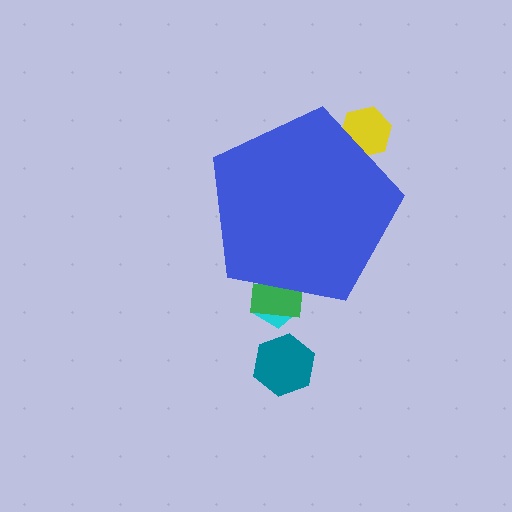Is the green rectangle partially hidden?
Yes, the green rectangle is partially hidden behind the blue pentagon.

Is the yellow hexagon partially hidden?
Yes, the yellow hexagon is partially hidden behind the blue pentagon.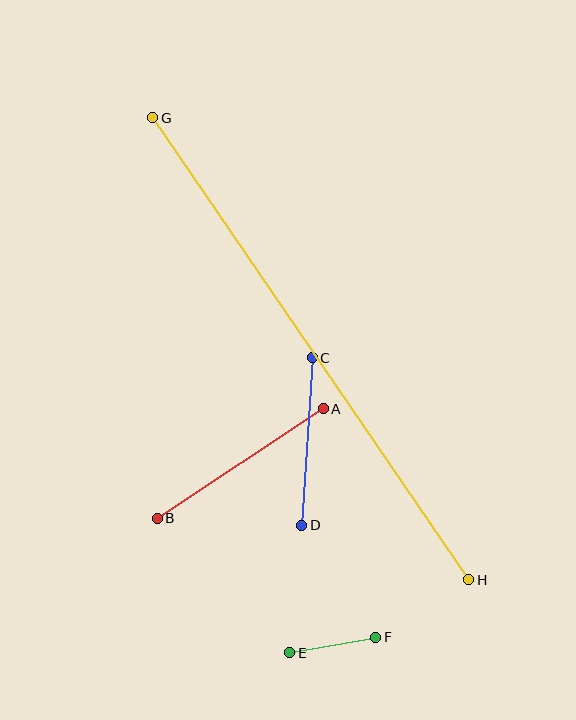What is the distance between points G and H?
The distance is approximately 560 pixels.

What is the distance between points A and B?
The distance is approximately 199 pixels.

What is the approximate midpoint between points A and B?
The midpoint is at approximately (240, 463) pixels.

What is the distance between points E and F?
The distance is approximately 87 pixels.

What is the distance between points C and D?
The distance is approximately 168 pixels.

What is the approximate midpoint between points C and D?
The midpoint is at approximately (307, 442) pixels.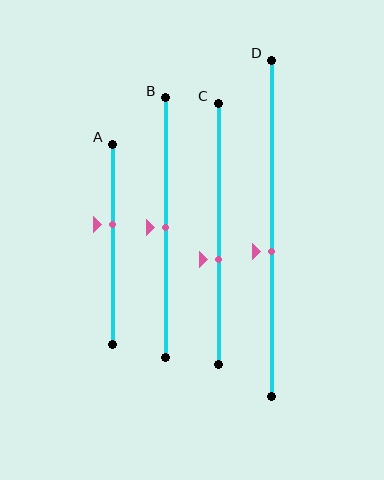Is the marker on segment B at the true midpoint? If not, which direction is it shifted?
Yes, the marker on segment B is at the true midpoint.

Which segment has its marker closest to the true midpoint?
Segment B has its marker closest to the true midpoint.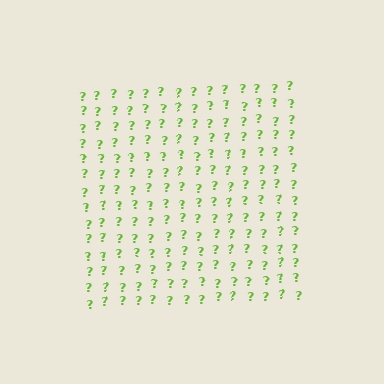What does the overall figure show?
The overall figure shows a square.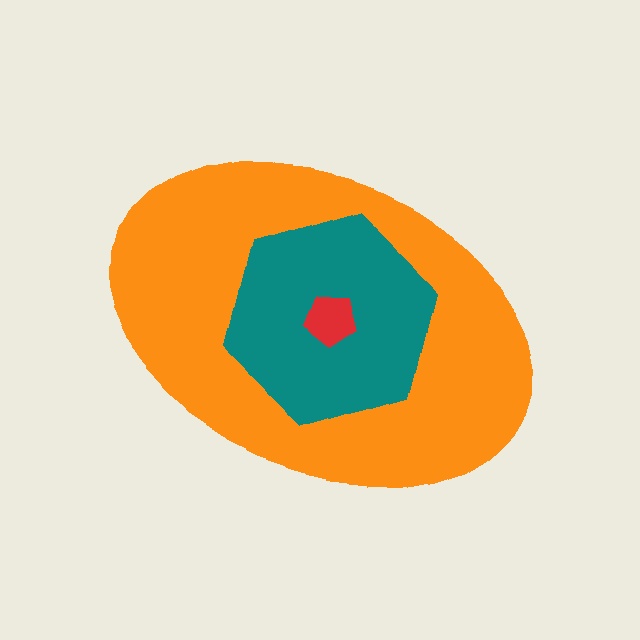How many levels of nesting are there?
3.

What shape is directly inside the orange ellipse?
The teal hexagon.